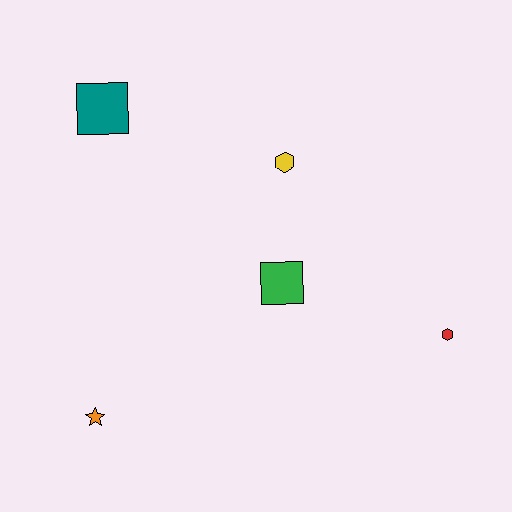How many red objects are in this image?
There is 1 red object.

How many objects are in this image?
There are 5 objects.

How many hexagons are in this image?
There are 2 hexagons.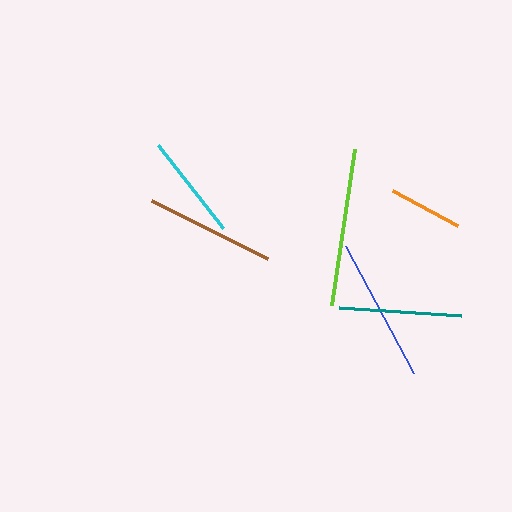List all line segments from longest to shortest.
From longest to shortest: lime, blue, brown, teal, cyan, orange.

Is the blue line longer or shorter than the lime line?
The lime line is longer than the blue line.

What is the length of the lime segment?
The lime segment is approximately 158 pixels long.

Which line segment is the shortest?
The orange line is the shortest at approximately 74 pixels.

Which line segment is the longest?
The lime line is the longest at approximately 158 pixels.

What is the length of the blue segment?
The blue segment is approximately 144 pixels long.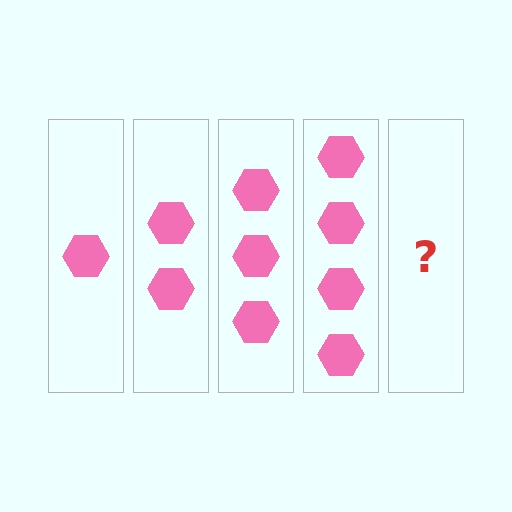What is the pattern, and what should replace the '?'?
The pattern is that each step adds one more hexagon. The '?' should be 5 hexagons.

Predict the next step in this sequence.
The next step is 5 hexagons.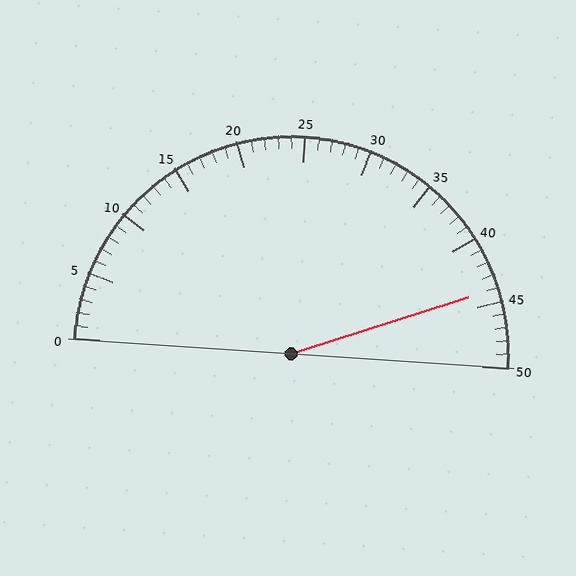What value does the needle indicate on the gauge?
The needle indicates approximately 44.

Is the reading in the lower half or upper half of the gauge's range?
The reading is in the upper half of the range (0 to 50).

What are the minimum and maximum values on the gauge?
The gauge ranges from 0 to 50.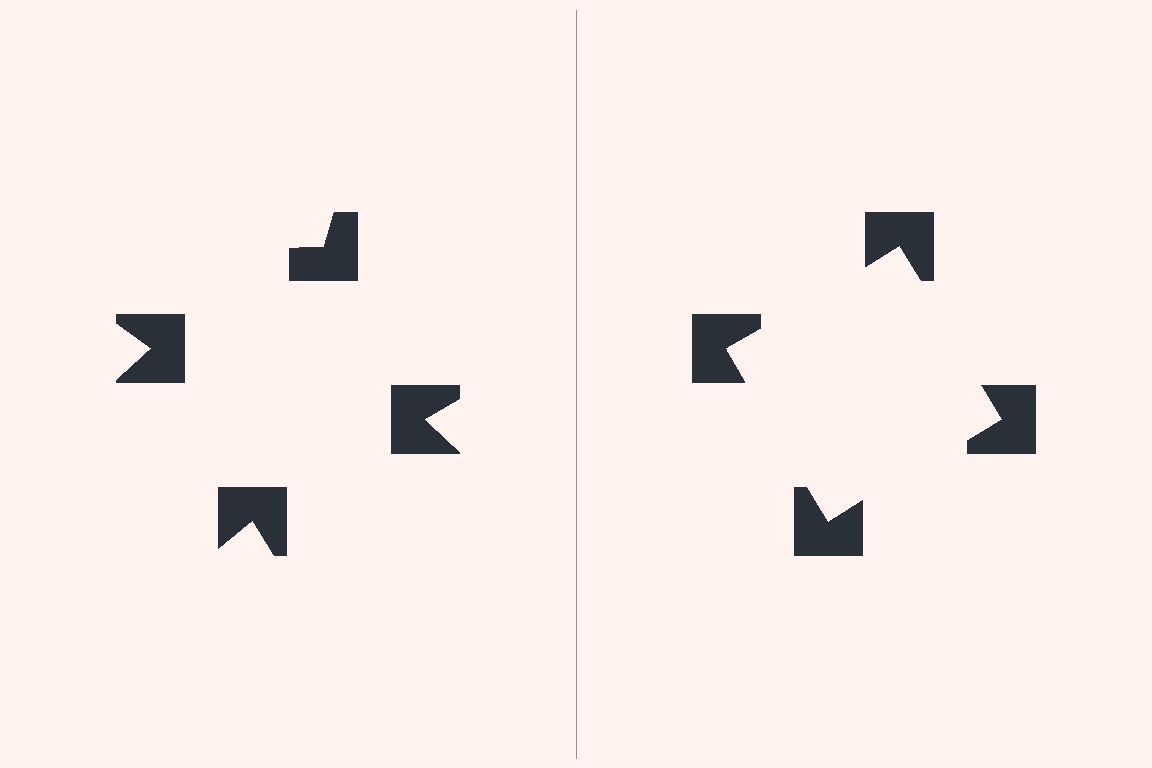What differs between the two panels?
The notched squares are positioned identically on both sides; only the wedge orientations differ. On the right they align to a square; on the left they are misaligned.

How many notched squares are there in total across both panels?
8 — 4 on each side.